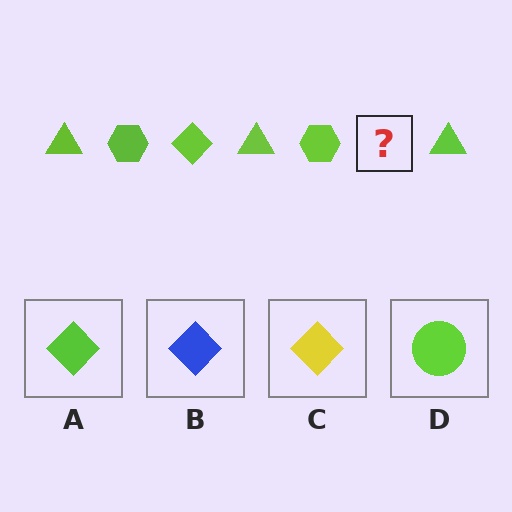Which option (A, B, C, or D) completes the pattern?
A.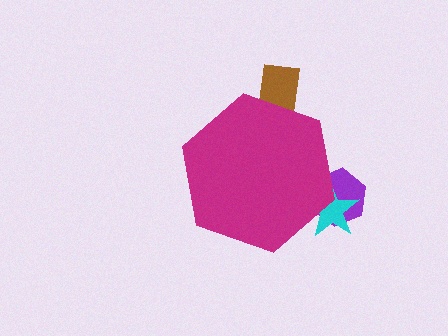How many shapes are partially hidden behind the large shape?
3 shapes are partially hidden.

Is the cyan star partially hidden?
Yes, the cyan star is partially hidden behind the magenta hexagon.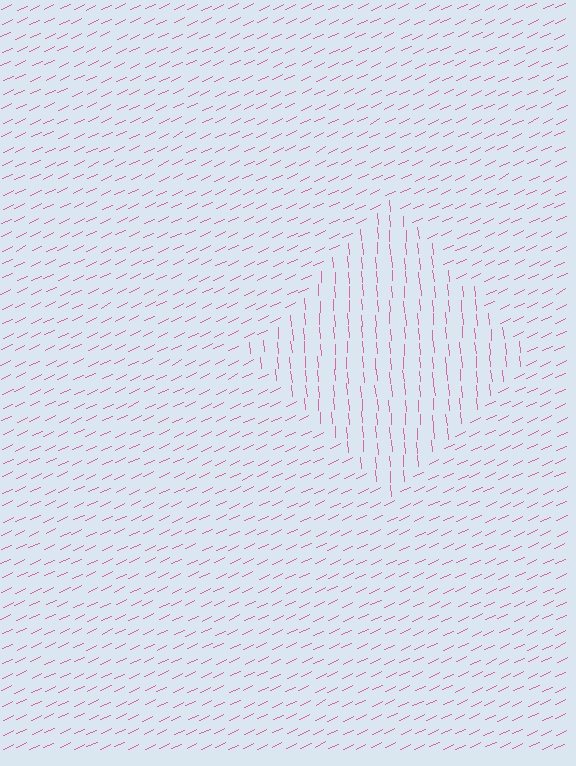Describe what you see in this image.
The image is filled with small pink line segments. A diamond region in the image has lines oriented differently from the surrounding lines, creating a visible texture boundary.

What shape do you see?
I see a diamond.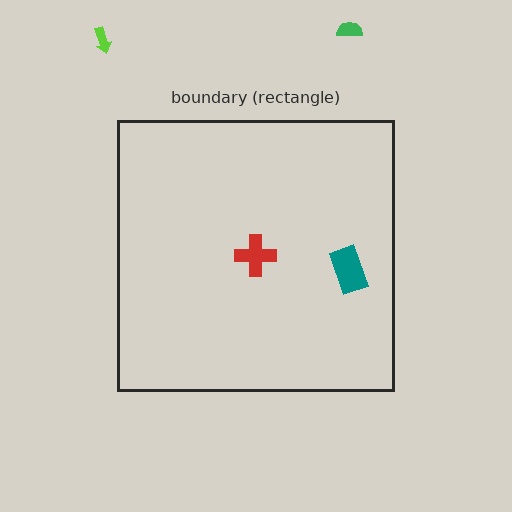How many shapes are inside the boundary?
2 inside, 2 outside.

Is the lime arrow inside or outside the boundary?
Outside.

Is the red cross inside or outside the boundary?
Inside.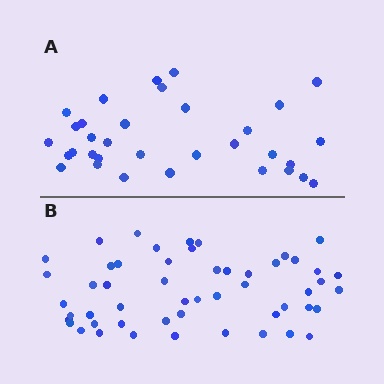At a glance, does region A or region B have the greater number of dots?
Region B (the bottom region) has more dots.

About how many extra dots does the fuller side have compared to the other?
Region B has approximately 20 more dots than region A.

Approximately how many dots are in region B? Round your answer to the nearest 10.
About 50 dots. (The exact count is 52, which rounds to 50.)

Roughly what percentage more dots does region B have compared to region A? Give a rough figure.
About 60% more.